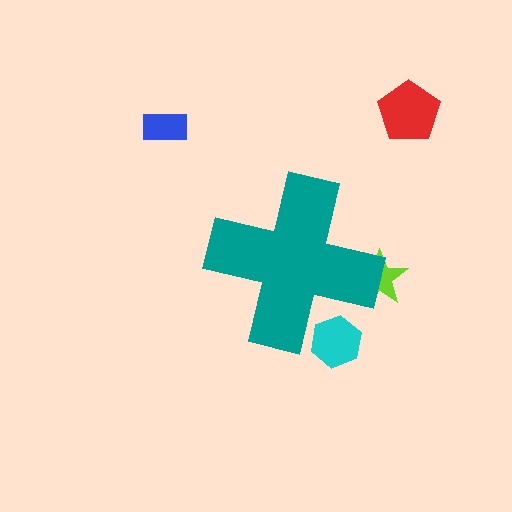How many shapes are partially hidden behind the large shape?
2 shapes are partially hidden.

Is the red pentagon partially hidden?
No, the red pentagon is fully visible.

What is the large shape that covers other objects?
A teal cross.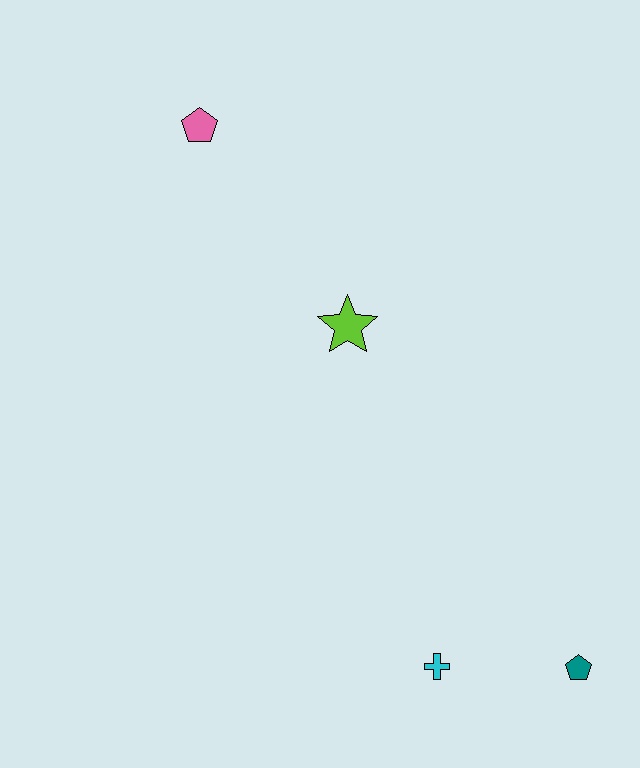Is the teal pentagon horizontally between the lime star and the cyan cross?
No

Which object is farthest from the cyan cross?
The pink pentagon is farthest from the cyan cross.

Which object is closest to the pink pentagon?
The lime star is closest to the pink pentagon.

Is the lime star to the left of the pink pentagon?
No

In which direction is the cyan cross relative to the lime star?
The cyan cross is below the lime star.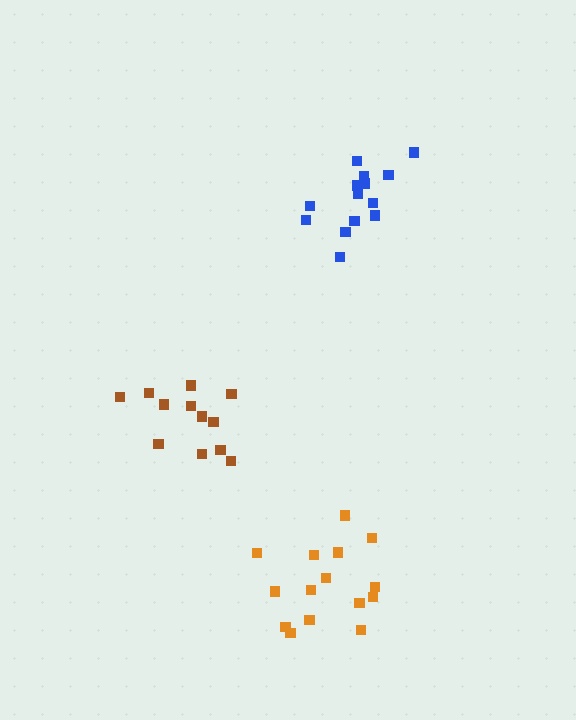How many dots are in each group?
Group 1: 12 dots, Group 2: 15 dots, Group 3: 14 dots (41 total).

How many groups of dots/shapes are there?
There are 3 groups.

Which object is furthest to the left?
The brown cluster is leftmost.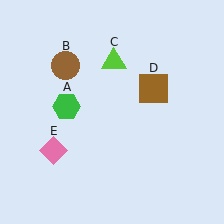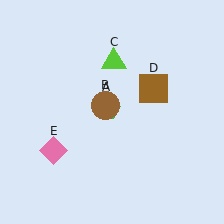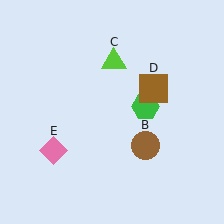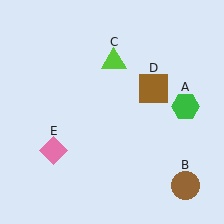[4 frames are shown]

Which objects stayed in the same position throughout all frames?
Lime triangle (object C) and brown square (object D) and pink diamond (object E) remained stationary.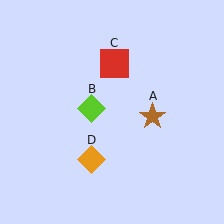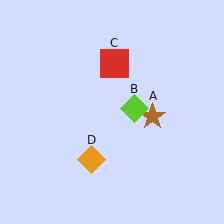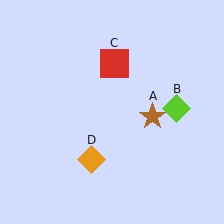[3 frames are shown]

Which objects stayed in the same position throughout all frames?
Brown star (object A) and red square (object C) and orange diamond (object D) remained stationary.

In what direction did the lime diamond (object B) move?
The lime diamond (object B) moved right.